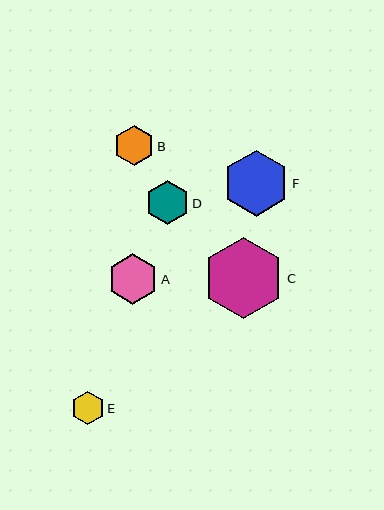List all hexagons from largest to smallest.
From largest to smallest: C, F, A, D, B, E.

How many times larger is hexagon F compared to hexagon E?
Hexagon F is approximately 2.0 times the size of hexagon E.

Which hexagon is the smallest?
Hexagon E is the smallest with a size of approximately 33 pixels.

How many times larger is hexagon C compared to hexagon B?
Hexagon C is approximately 2.0 times the size of hexagon B.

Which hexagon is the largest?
Hexagon C is the largest with a size of approximately 81 pixels.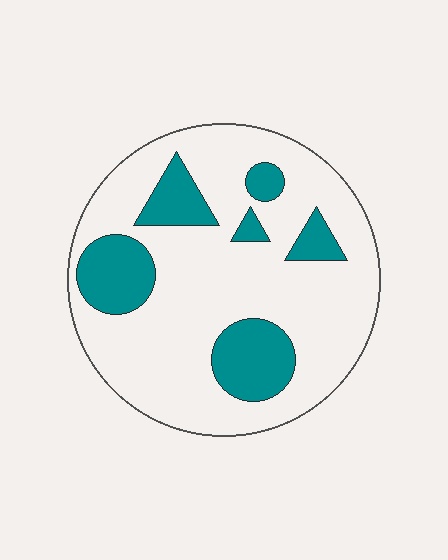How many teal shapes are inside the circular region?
6.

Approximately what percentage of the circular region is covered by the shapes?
Approximately 25%.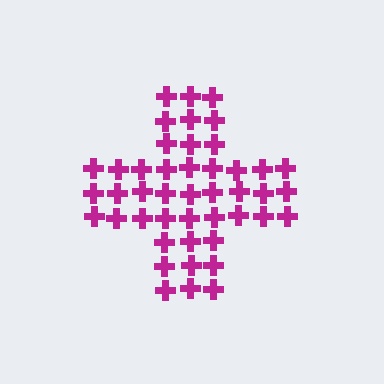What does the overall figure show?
The overall figure shows a cross.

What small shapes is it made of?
It is made of small crosses.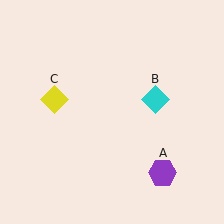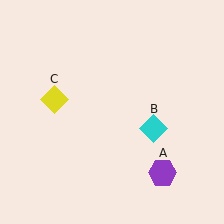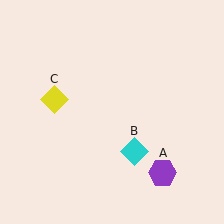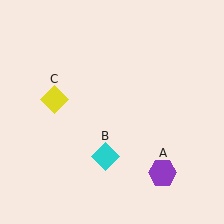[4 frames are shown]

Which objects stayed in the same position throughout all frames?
Purple hexagon (object A) and yellow diamond (object C) remained stationary.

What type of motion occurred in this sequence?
The cyan diamond (object B) rotated clockwise around the center of the scene.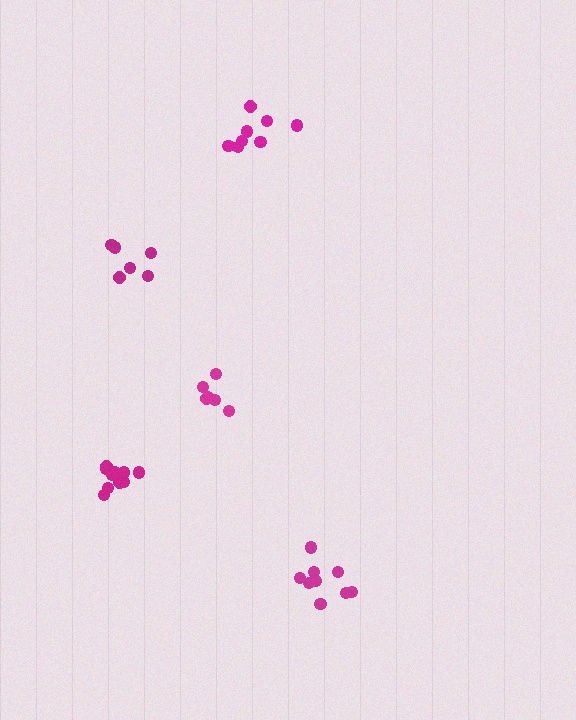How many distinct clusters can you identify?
There are 5 distinct clusters.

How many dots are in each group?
Group 1: 6 dots, Group 2: 11 dots, Group 3: 8 dots, Group 4: 9 dots, Group 5: 6 dots (40 total).